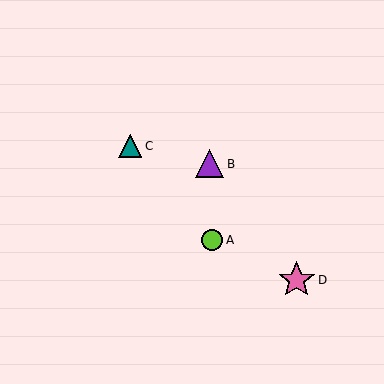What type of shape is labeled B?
Shape B is a purple triangle.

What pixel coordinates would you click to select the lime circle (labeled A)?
Click at (212, 240) to select the lime circle A.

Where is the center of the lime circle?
The center of the lime circle is at (212, 240).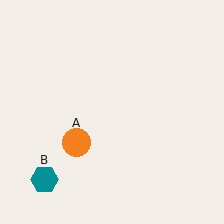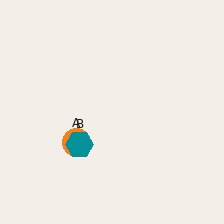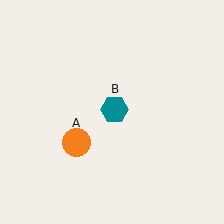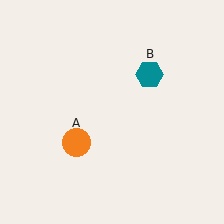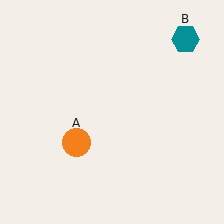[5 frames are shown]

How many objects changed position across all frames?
1 object changed position: teal hexagon (object B).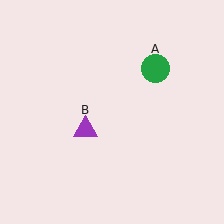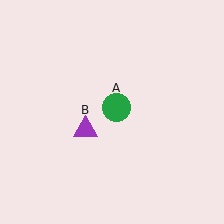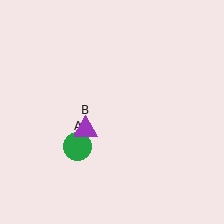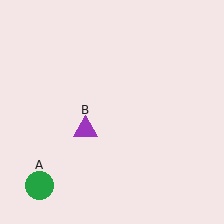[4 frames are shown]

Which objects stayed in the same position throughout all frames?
Purple triangle (object B) remained stationary.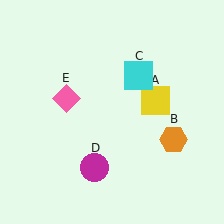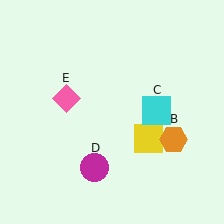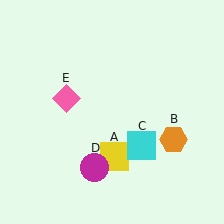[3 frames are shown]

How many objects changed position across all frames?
2 objects changed position: yellow square (object A), cyan square (object C).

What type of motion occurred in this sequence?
The yellow square (object A), cyan square (object C) rotated clockwise around the center of the scene.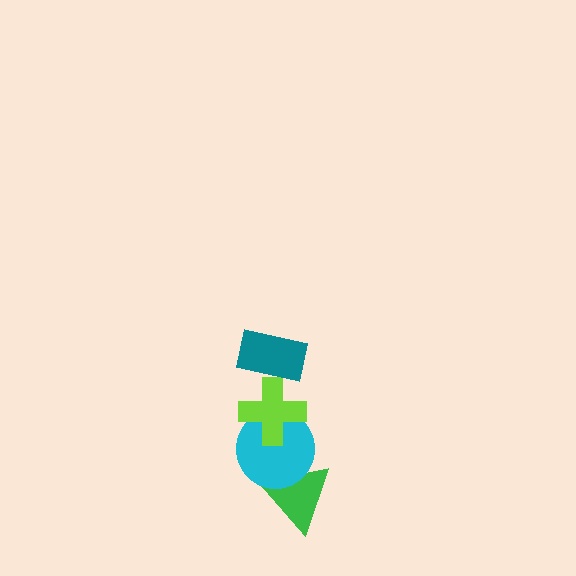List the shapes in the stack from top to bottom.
From top to bottom: the teal rectangle, the lime cross, the cyan circle, the green triangle.